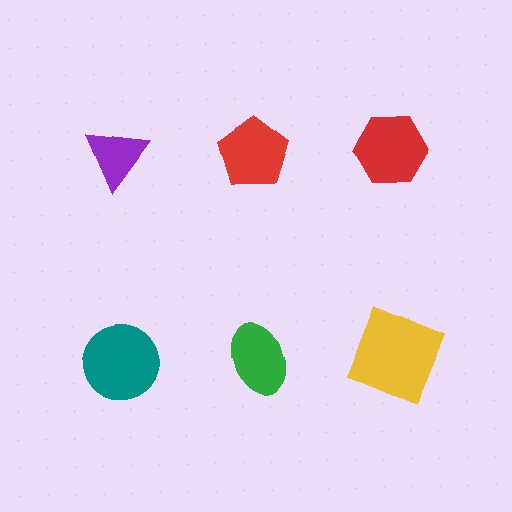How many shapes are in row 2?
3 shapes.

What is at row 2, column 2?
A green ellipse.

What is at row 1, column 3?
A red hexagon.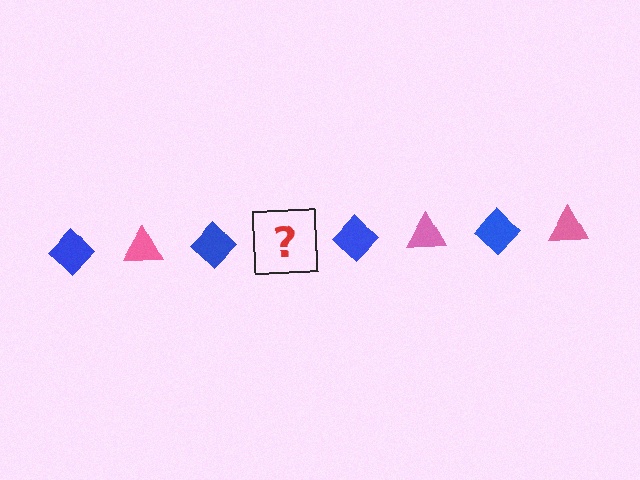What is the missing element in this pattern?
The missing element is a pink triangle.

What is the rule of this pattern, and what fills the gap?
The rule is that the pattern alternates between blue diamond and pink triangle. The gap should be filled with a pink triangle.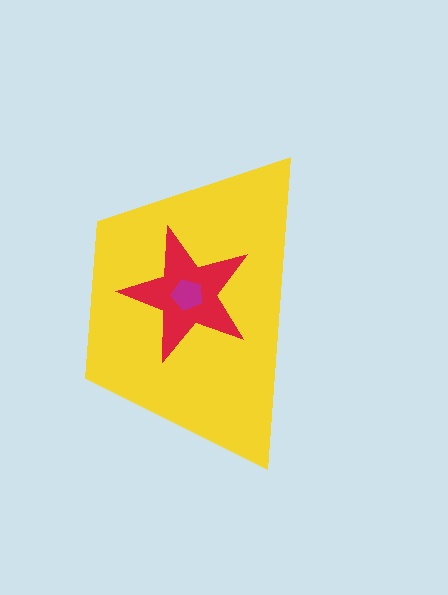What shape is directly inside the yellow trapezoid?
The red star.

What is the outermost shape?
The yellow trapezoid.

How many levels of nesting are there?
3.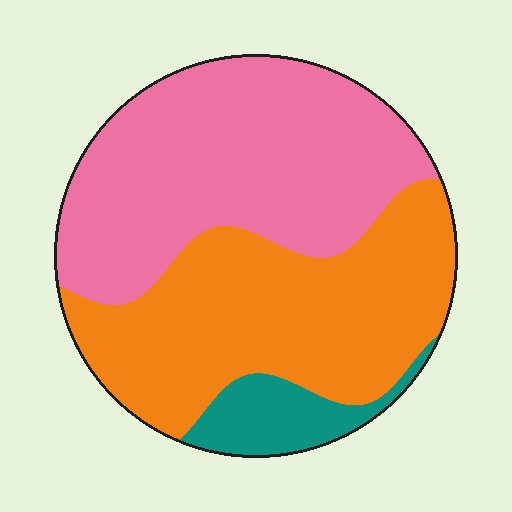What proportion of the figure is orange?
Orange takes up about two fifths (2/5) of the figure.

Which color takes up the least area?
Teal, at roughly 10%.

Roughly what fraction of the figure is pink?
Pink covers 47% of the figure.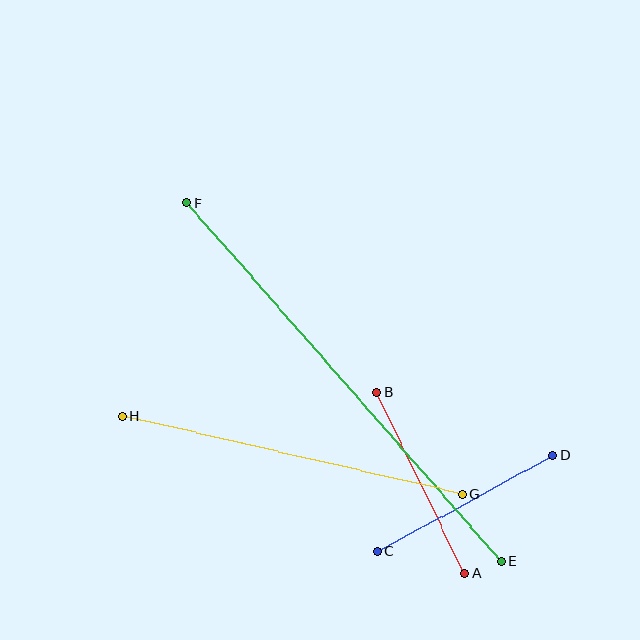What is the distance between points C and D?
The distance is approximately 200 pixels.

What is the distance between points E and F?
The distance is approximately 477 pixels.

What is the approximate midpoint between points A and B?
The midpoint is at approximately (421, 483) pixels.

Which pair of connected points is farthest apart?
Points E and F are farthest apart.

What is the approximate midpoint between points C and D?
The midpoint is at approximately (465, 503) pixels.